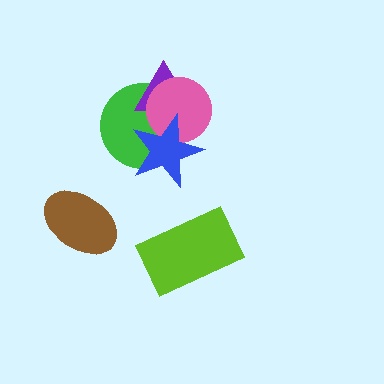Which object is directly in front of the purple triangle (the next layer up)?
The pink circle is directly in front of the purple triangle.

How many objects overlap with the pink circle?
3 objects overlap with the pink circle.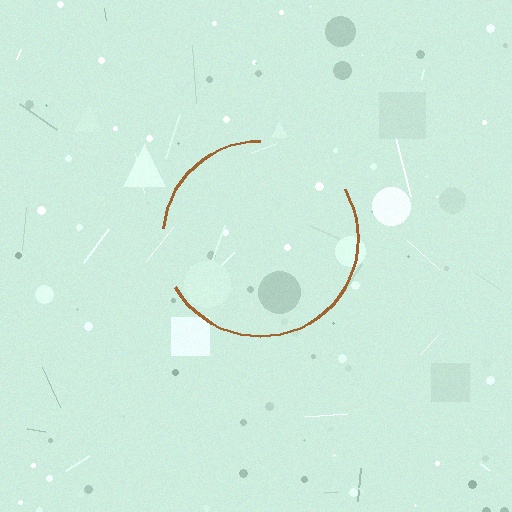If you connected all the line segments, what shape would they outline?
They would outline a circle.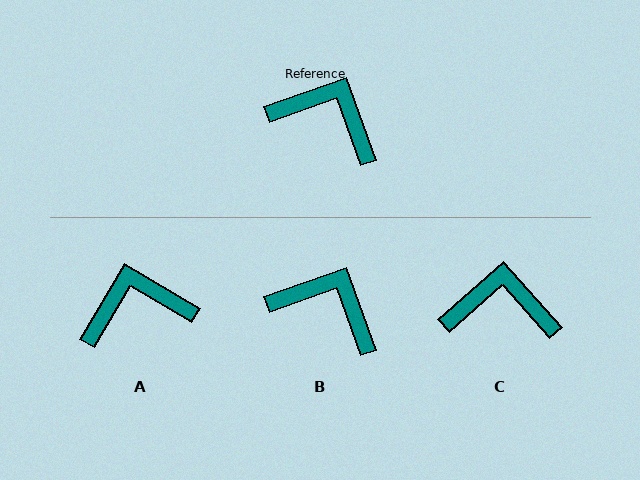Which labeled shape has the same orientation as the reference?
B.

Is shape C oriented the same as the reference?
No, it is off by about 22 degrees.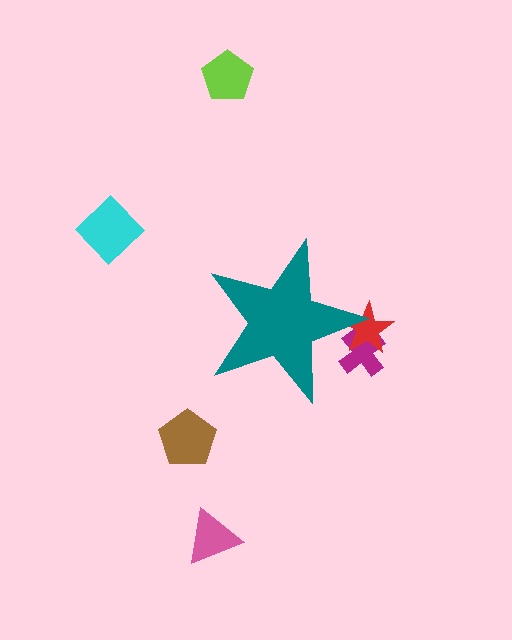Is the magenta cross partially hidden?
Yes, the magenta cross is partially hidden behind the teal star.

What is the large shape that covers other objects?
A teal star.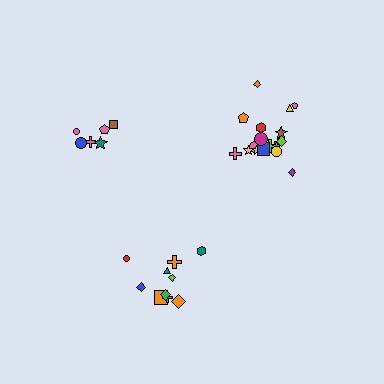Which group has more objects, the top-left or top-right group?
The top-right group.